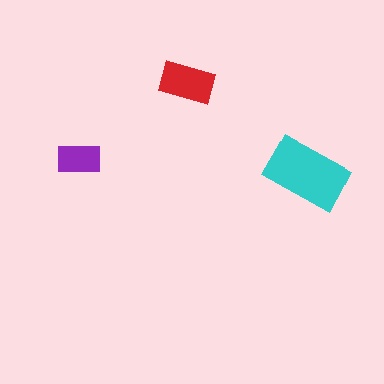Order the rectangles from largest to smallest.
the cyan one, the red one, the purple one.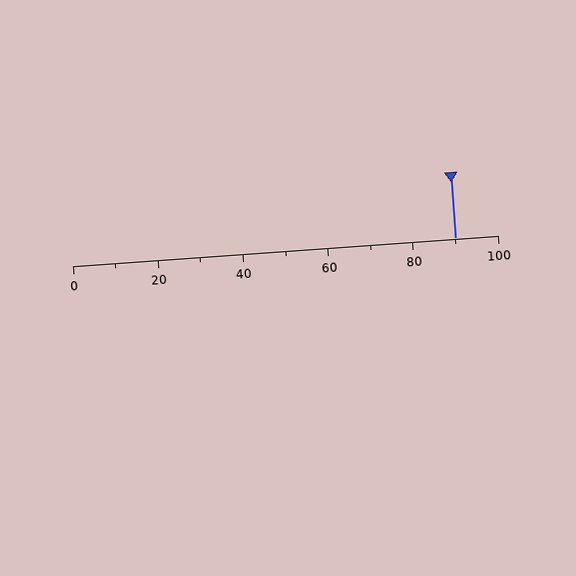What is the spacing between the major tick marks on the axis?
The major ticks are spaced 20 apart.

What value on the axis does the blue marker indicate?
The marker indicates approximately 90.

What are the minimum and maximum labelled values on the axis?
The axis runs from 0 to 100.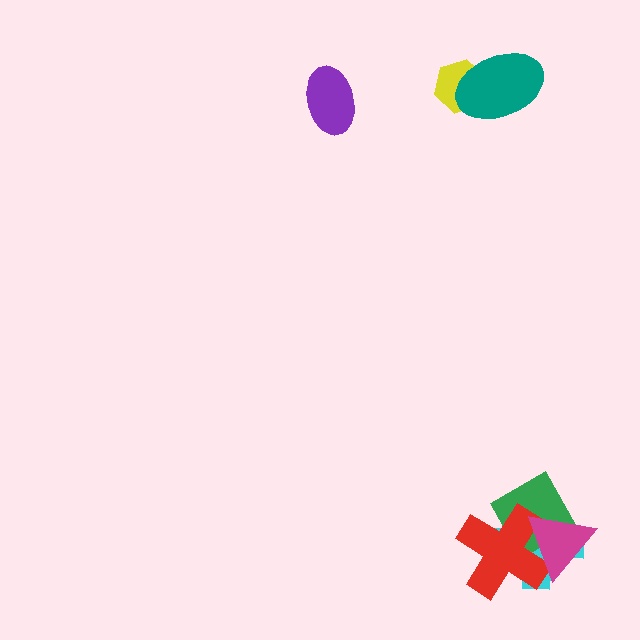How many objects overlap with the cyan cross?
3 objects overlap with the cyan cross.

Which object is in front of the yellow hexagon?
The teal ellipse is in front of the yellow hexagon.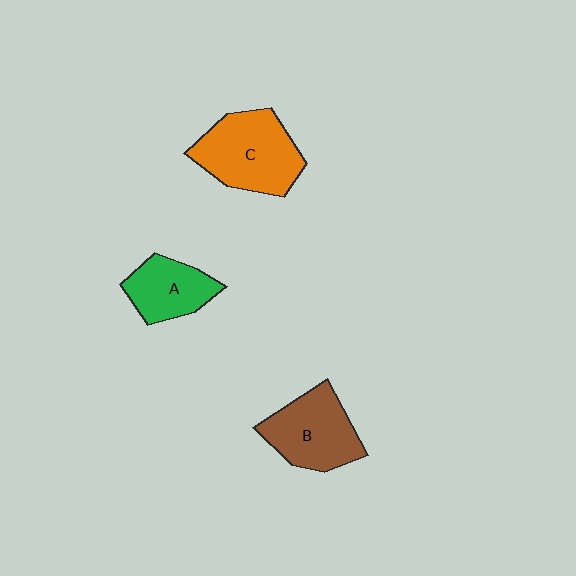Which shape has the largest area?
Shape C (orange).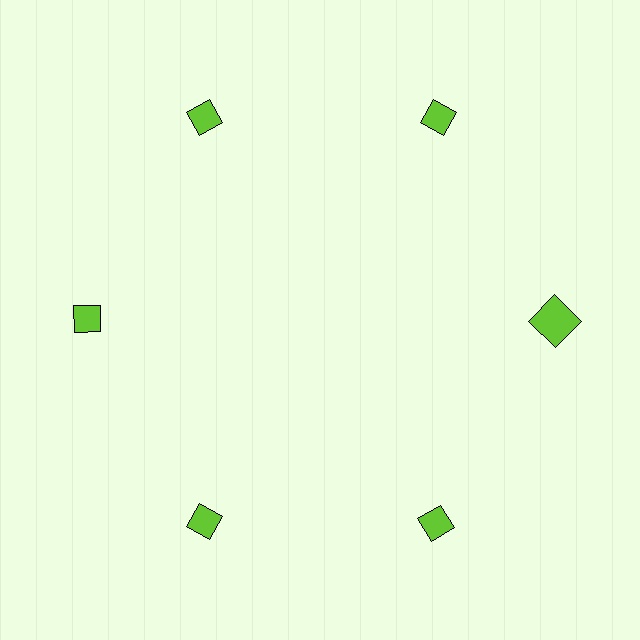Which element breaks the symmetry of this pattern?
The lime square at roughly the 3 o'clock position breaks the symmetry. All other shapes are lime diamonds.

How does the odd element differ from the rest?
It has a different shape: square instead of diamond.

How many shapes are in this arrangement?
There are 6 shapes arranged in a ring pattern.